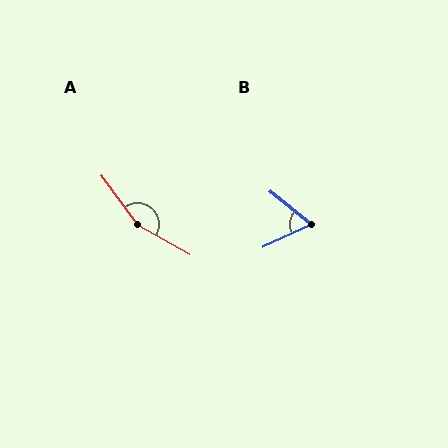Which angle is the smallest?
B, at approximately 64 degrees.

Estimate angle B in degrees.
Approximately 64 degrees.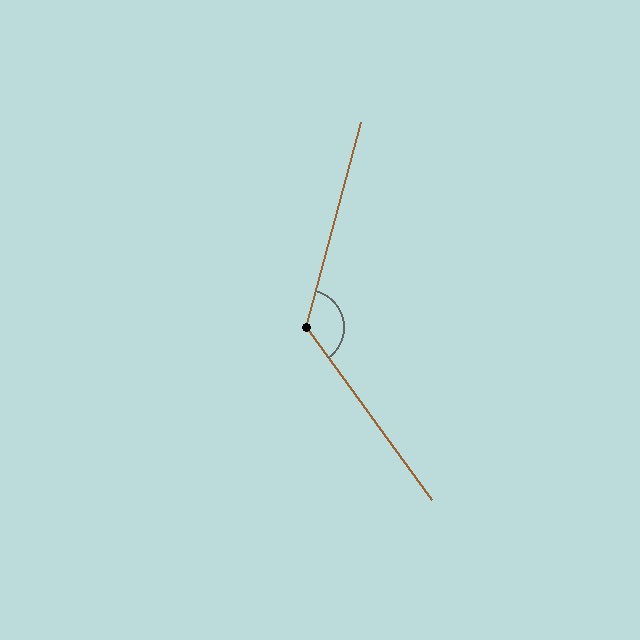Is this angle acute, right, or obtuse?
It is obtuse.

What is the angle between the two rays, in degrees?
Approximately 129 degrees.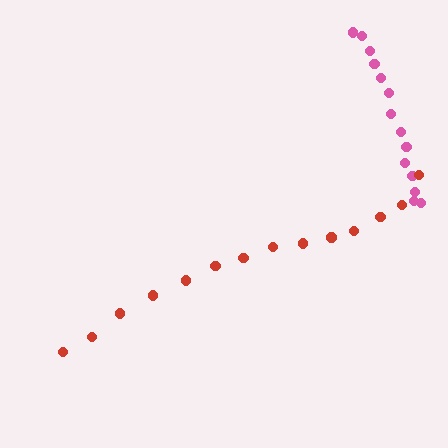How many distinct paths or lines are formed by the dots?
There are 2 distinct paths.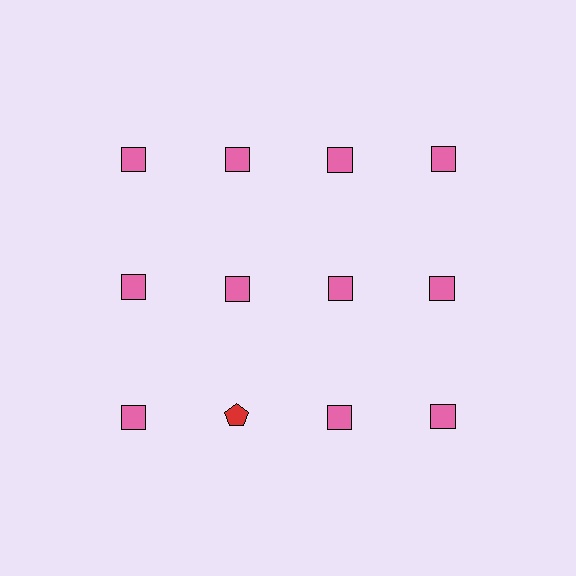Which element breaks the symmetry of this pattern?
The red pentagon in the third row, second from left column breaks the symmetry. All other shapes are pink squares.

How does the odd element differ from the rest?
It differs in both color (red instead of pink) and shape (pentagon instead of square).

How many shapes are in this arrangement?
There are 12 shapes arranged in a grid pattern.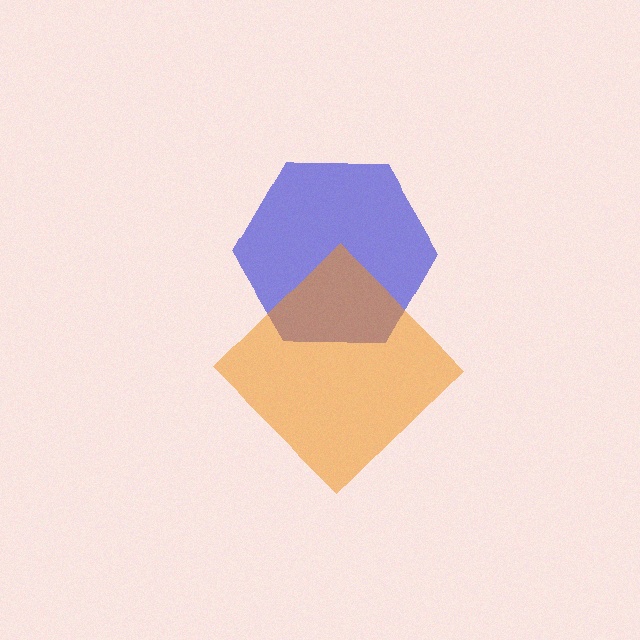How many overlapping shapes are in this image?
There are 2 overlapping shapes in the image.